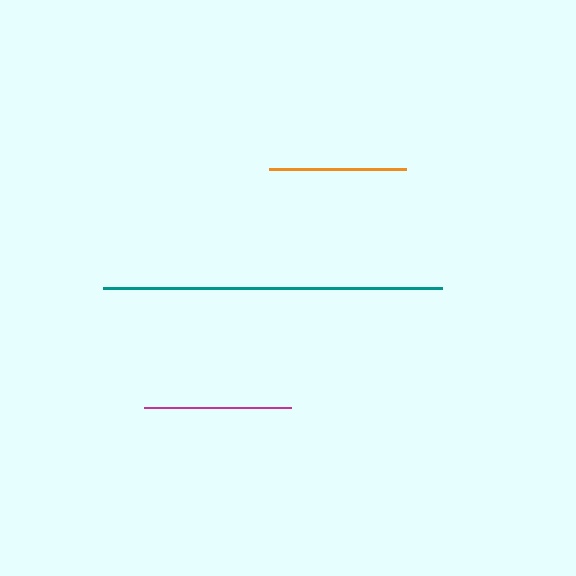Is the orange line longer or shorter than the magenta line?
The magenta line is longer than the orange line.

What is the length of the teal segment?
The teal segment is approximately 339 pixels long.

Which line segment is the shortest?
The orange line is the shortest at approximately 137 pixels.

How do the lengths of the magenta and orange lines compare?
The magenta and orange lines are approximately the same length.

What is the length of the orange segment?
The orange segment is approximately 137 pixels long.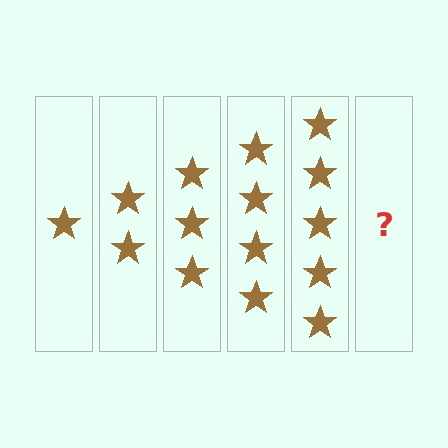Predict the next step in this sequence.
The next step is 6 stars.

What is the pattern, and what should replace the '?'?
The pattern is that each step adds one more star. The '?' should be 6 stars.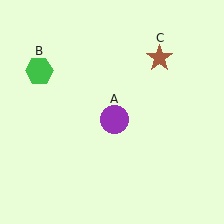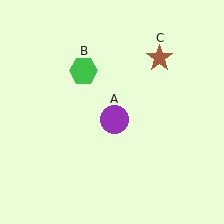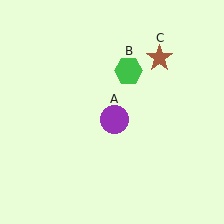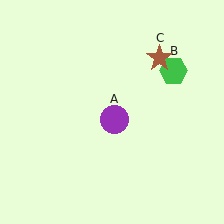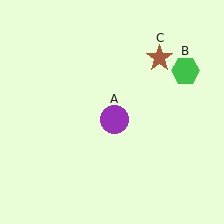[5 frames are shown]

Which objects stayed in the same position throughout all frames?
Purple circle (object A) and brown star (object C) remained stationary.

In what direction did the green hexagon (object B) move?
The green hexagon (object B) moved right.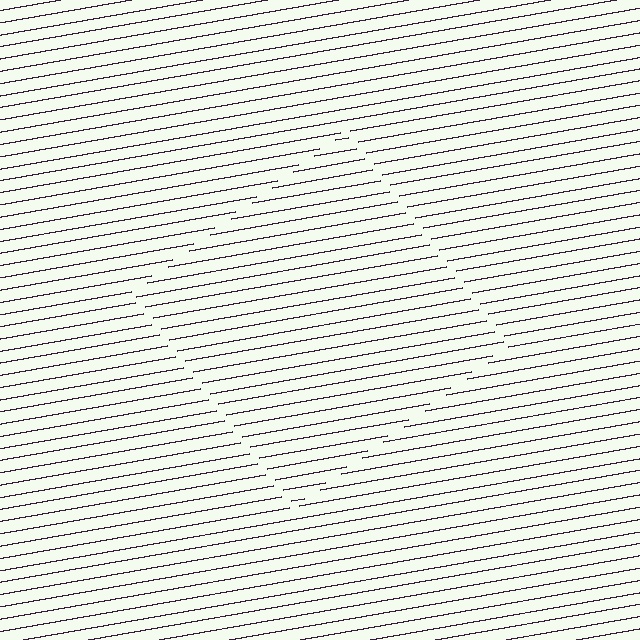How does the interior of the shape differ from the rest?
The interior of the shape contains the same grating, shifted by half a period — the contour is defined by the phase discontinuity where line-ends from the inner and outer gratings abut.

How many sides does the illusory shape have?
4 sides — the line-ends trace a square.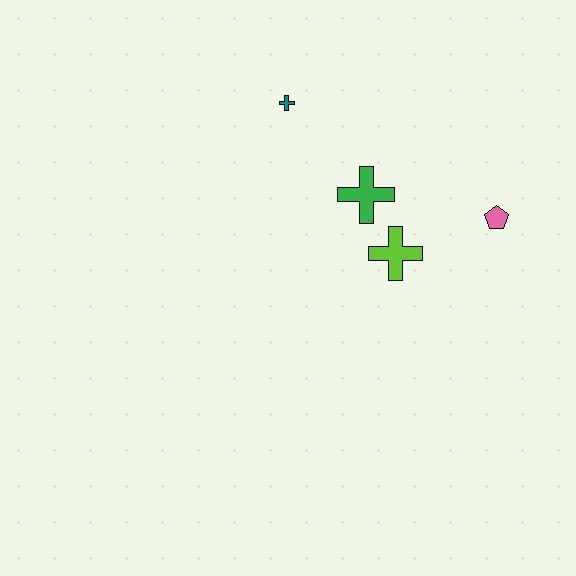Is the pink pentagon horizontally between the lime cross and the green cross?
No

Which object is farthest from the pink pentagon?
The teal cross is farthest from the pink pentagon.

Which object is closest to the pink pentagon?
The lime cross is closest to the pink pentagon.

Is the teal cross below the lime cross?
No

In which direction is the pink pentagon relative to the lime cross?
The pink pentagon is to the right of the lime cross.